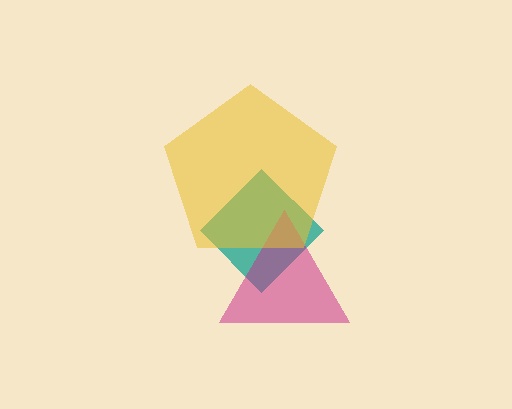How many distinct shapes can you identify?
There are 3 distinct shapes: a teal diamond, a magenta triangle, a yellow pentagon.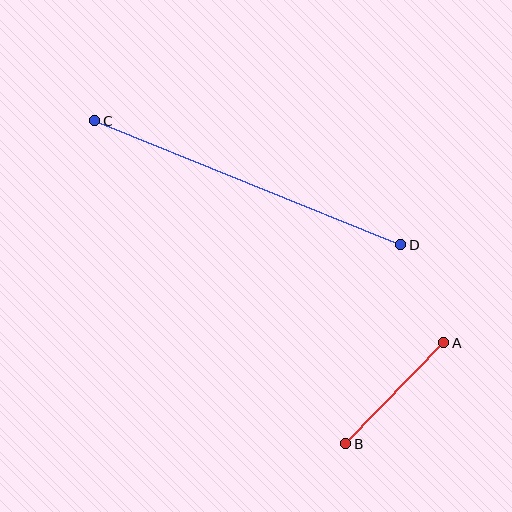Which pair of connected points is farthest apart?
Points C and D are farthest apart.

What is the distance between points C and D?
The distance is approximately 330 pixels.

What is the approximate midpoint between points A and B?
The midpoint is at approximately (395, 393) pixels.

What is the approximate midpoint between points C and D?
The midpoint is at approximately (248, 183) pixels.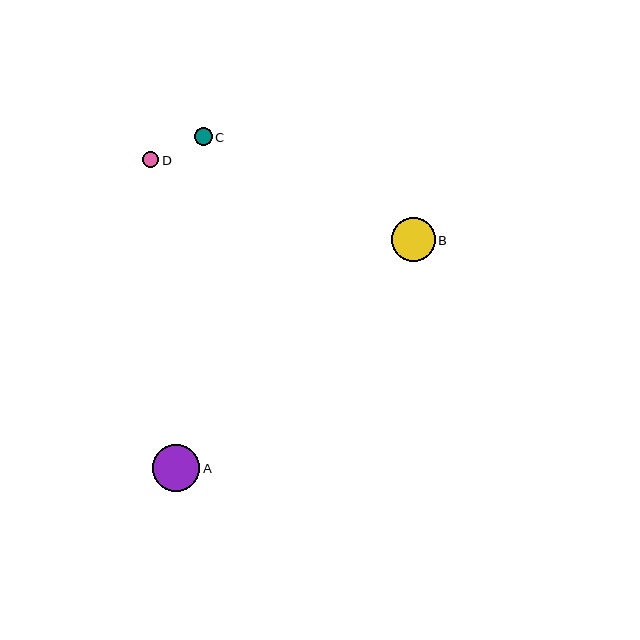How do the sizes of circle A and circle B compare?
Circle A and circle B are approximately the same size.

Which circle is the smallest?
Circle D is the smallest with a size of approximately 16 pixels.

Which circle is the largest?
Circle A is the largest with a size of approximately 47 pixels.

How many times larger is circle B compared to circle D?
Circle B is approximately 2.7 times the size of circle D.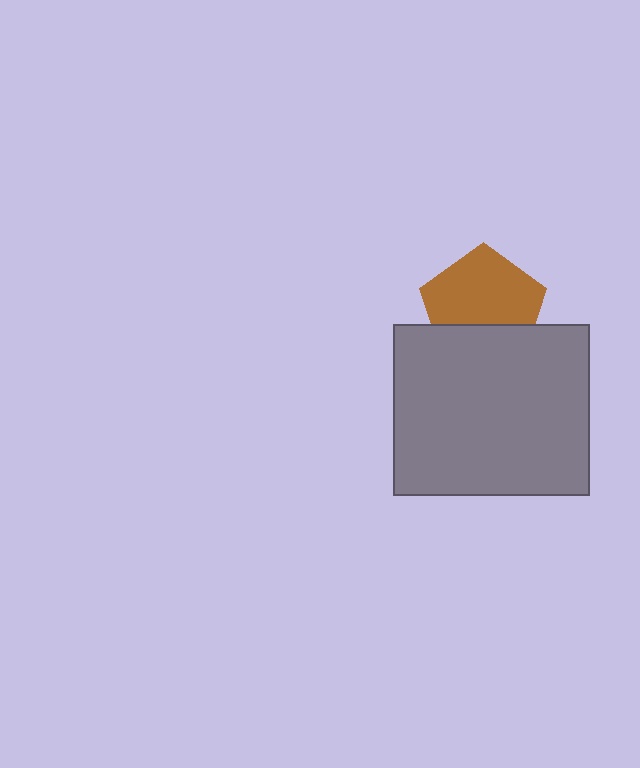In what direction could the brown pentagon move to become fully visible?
The brown pentagon could move up. That would shift it out from behind the gray rectangle entirely.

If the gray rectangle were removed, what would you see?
You would see the complete brown pentagon.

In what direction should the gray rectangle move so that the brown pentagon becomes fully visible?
The gray rectangle should move down. That is the shortest direction to clear the overlap and leave the brown pentagon fully visible.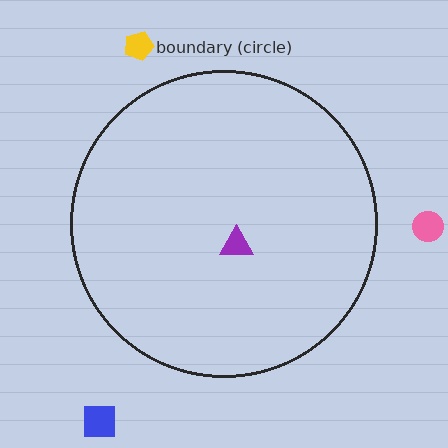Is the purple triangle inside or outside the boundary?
Inside.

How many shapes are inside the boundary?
1 inside, 3 outside.